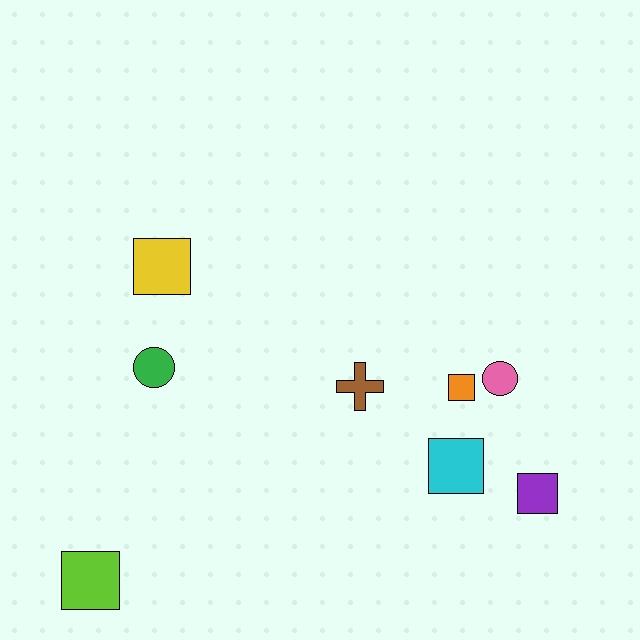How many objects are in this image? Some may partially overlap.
There are 8 objects.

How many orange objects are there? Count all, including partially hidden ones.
There is 1 orange object.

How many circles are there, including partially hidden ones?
There are 2 circles.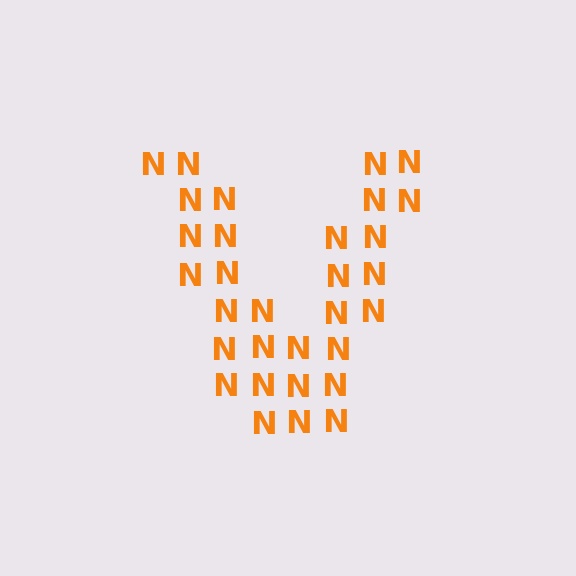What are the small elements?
The small elements are letter N's.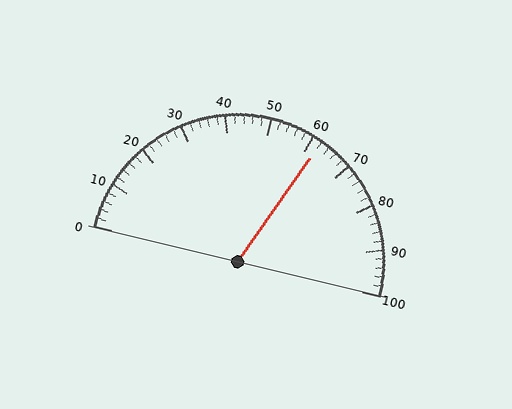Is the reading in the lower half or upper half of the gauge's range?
The reading is in the upper half of the range (0 to 100).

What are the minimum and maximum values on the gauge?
The gauge ranges from 0 to 100.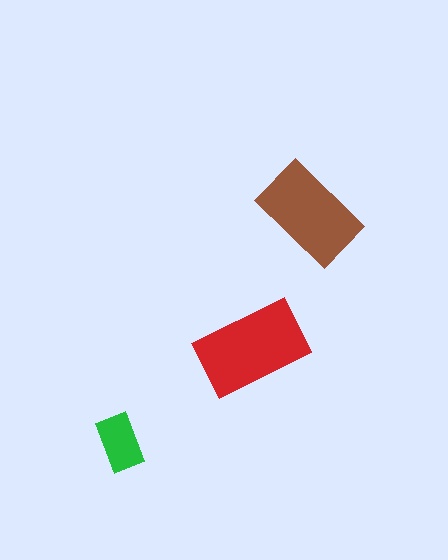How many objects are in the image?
There are 3 objects in the image.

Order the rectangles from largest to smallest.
the red one, the brown one, the green one.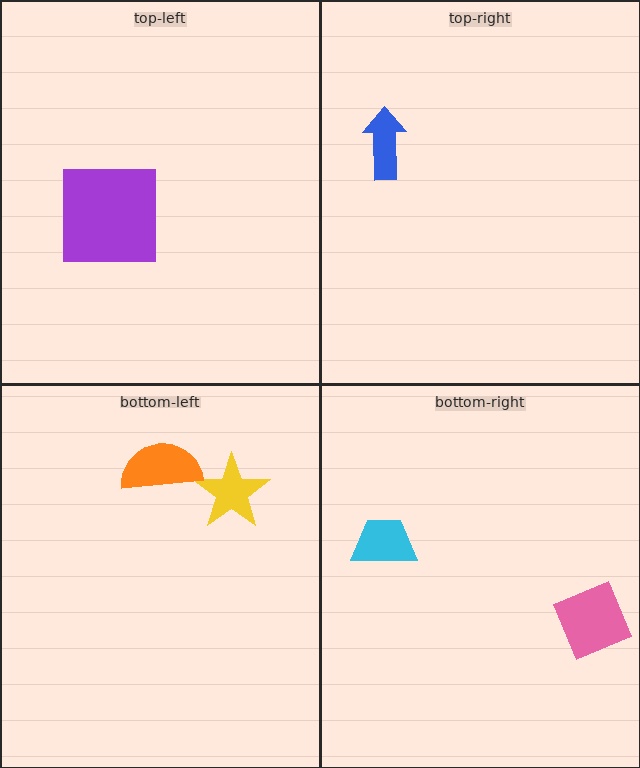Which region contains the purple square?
The top-left region.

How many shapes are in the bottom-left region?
2.